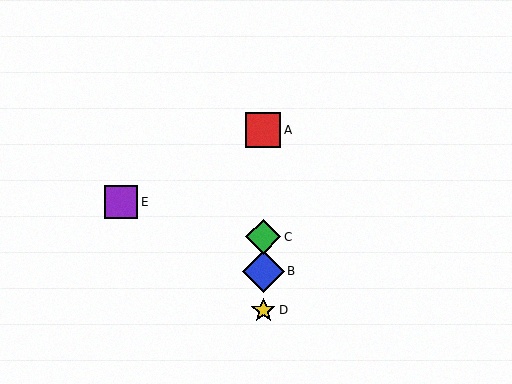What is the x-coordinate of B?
Object B is at x≈263.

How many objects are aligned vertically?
4 objects (A, B, C, D) are aligned vertically.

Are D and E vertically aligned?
No, D is at x≈263 and E is at x≈121.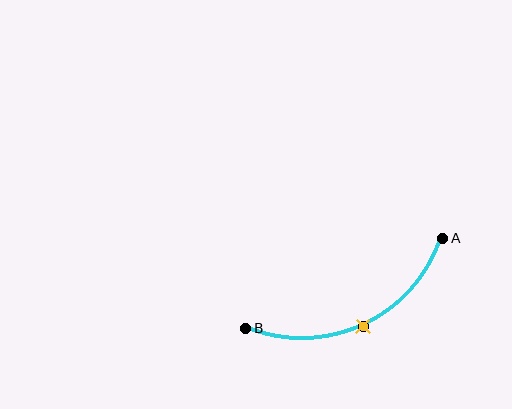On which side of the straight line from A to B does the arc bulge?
The arc bulges below the straight line connecting A and B.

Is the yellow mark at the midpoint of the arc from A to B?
Yes. The yellow mark lies on the arc at equal arc-length from both A and B — it is the arc midpoint.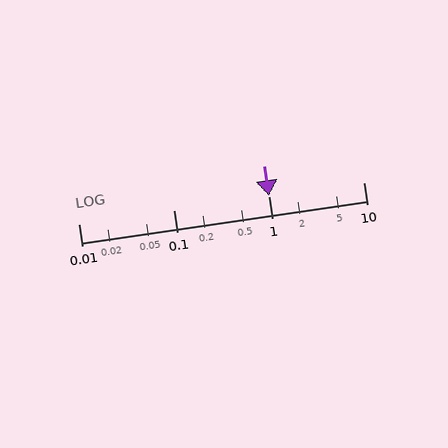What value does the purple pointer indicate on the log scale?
The pointer indicates approximately 1.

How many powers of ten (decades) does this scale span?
The scale spans 3 decades, from 0.01 to 10.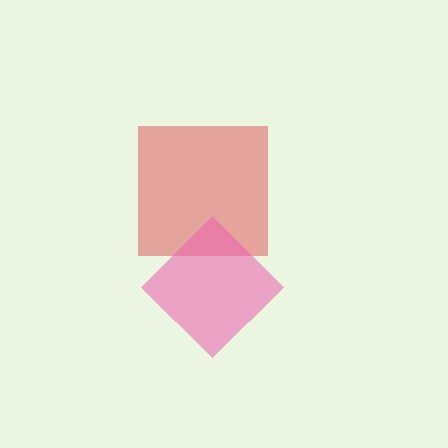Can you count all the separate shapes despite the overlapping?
Yes, there are 2 separate shapes.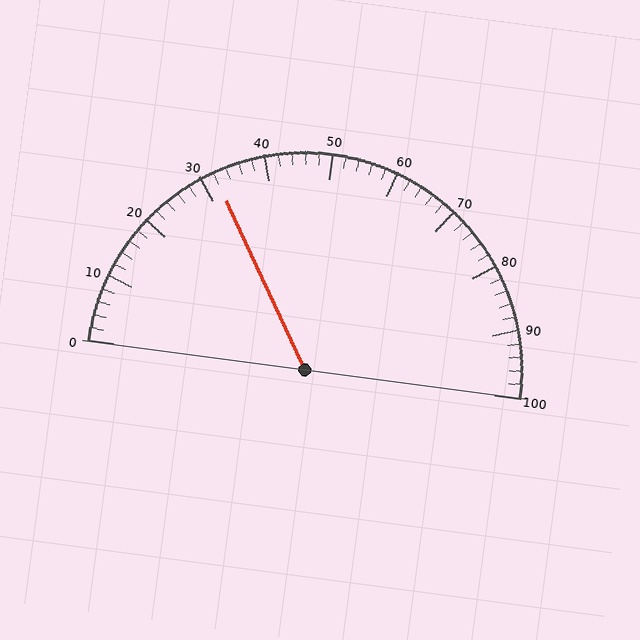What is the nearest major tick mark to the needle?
The nearest major tick mark is 30.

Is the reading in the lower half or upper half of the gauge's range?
The reading is in the lower half of the range (0 to 100).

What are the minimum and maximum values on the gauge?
The gauge ranges from 0 to 100.